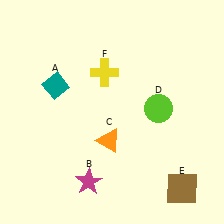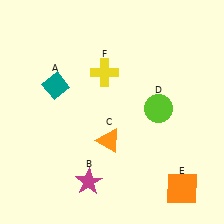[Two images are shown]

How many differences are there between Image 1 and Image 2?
There is 1 difference between the two images.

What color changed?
The square (E) changed from brown in Image 1 to orange in Image 2.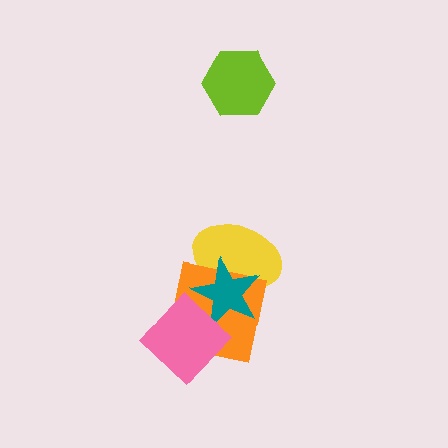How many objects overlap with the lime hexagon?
0 objects overlap with the lime hexagon.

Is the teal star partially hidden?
Yes, it is partially covered by another shape.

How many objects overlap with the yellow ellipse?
2 objects overlap with the yellow ellipse.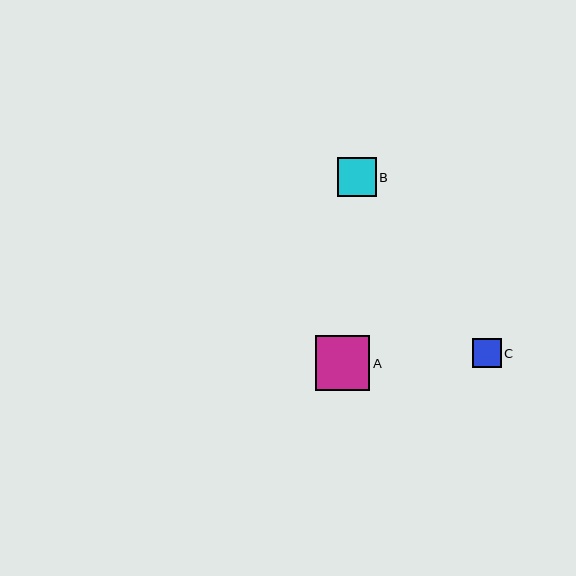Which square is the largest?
Square A is the largest with a size of approximately 55 pixels.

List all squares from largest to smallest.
From largest to smallest: A, B, C.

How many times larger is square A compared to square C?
Square A is approximately 1.9 times the size of square C.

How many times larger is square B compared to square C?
Square B is approximately 1.3 times the size of square C.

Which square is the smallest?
Square C is the smallest with a size of approximately 29 pixels.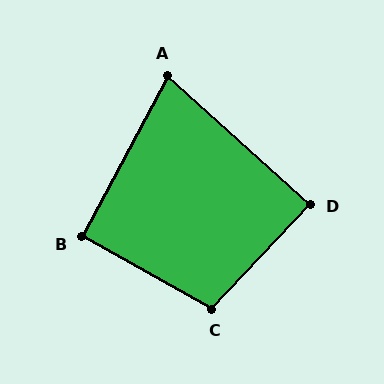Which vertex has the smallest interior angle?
A, at approximately 76 degrees.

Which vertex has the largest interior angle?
C, at approximately 104 degrees.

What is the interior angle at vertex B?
Approximately 91 degrees (approximately right).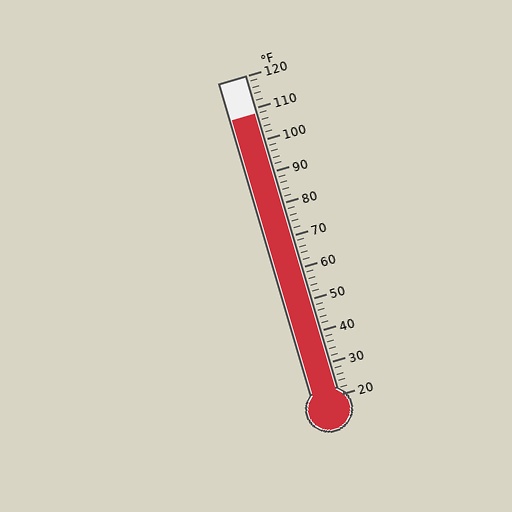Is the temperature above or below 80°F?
The temperature is above 80°F.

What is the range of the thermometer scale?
The thermometer scale ranges from 20°F to 120°F.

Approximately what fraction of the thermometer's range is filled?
The thermometer is filled to approximately 90% of its range.